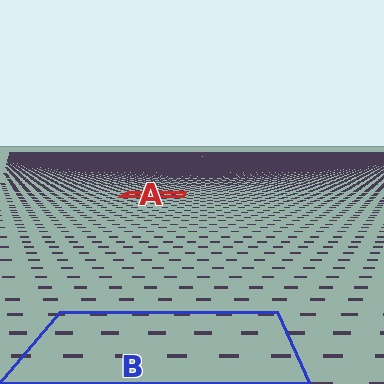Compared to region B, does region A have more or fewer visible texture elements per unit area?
Region A has more texture elements per unit area — they are packed more densely because it is farther away.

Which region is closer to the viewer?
Region B is closer. The texture elements there are larger and more spread out.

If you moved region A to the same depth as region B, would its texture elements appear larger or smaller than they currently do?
They would appear larger. At a closer depth, the same texture elements are projected at a bigger on-screen size.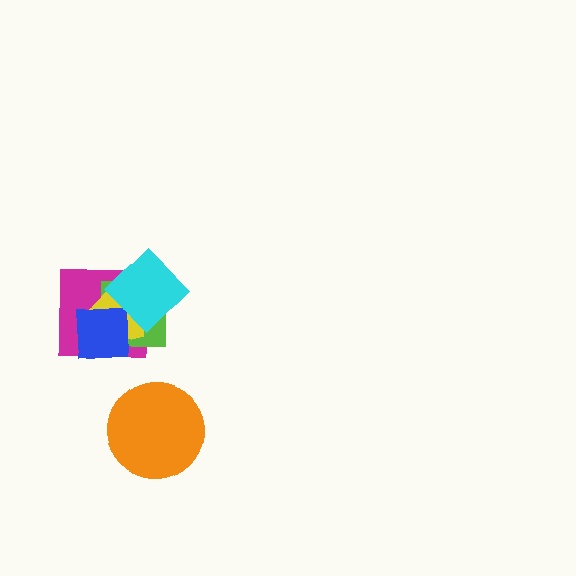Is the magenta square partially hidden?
Yes, it is partially covered by another shape.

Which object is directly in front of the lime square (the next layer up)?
The yellow pentagon is directly in front of the lime square.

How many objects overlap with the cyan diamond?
4 objects overlap with the cyan diamond.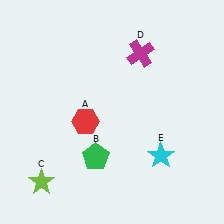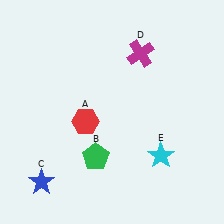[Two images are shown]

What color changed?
The star (C) changed from lime in Image 1 to blue in Image 2.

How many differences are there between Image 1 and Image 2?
There is 1 difference between the two images.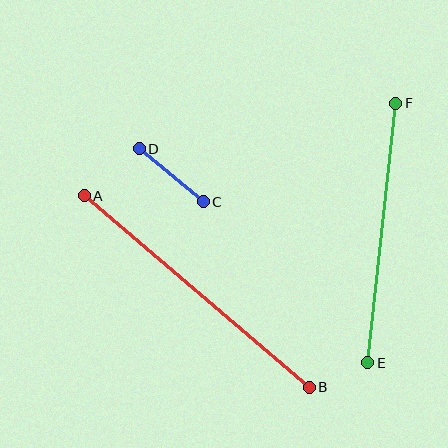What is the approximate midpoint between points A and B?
The midpoint is at approximately (197, 291) pixels.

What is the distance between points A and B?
The distance is approximately 296 pixels.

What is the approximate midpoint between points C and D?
The midpoint is at approximately (171, 175) pixels.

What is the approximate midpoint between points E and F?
The midpoint is at approximately (382, 233) pixels.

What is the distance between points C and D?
The distance is approximately 84 pixels.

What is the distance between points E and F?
The distance is approximately 261 pixels.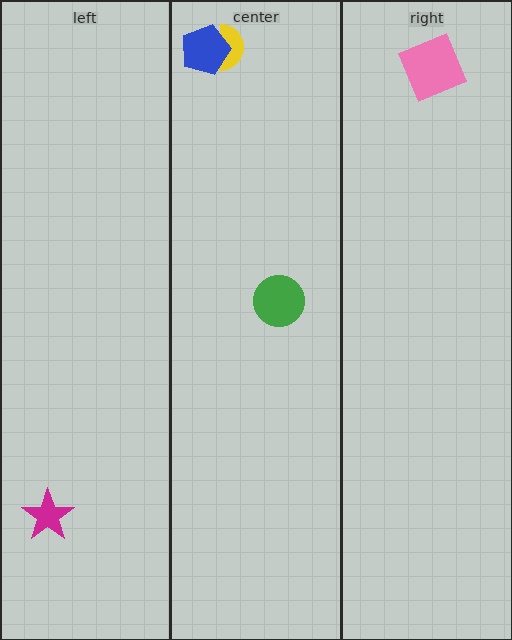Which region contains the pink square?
The right region.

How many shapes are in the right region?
1.